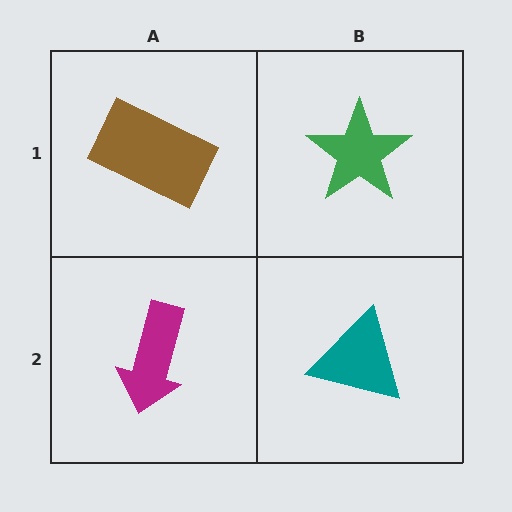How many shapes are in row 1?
2 shapes.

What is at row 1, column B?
A green star.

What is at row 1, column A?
A brown rectangle.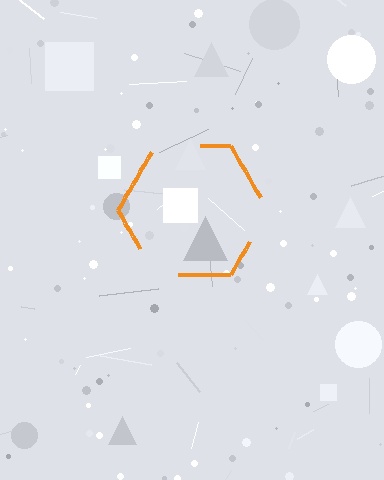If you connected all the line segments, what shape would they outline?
They would outline a hexagon.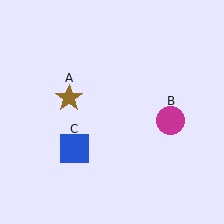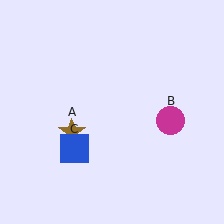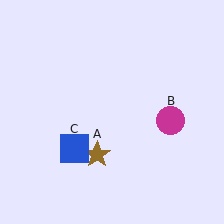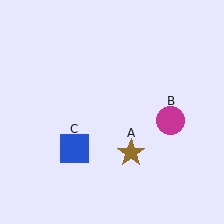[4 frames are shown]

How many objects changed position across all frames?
1 object changed position: brown star (object A).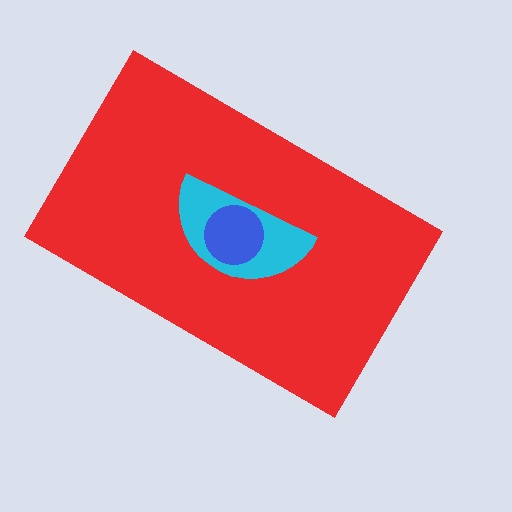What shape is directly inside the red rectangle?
The cyan semicircle.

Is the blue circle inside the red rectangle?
Yes.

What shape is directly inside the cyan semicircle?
The blue circle.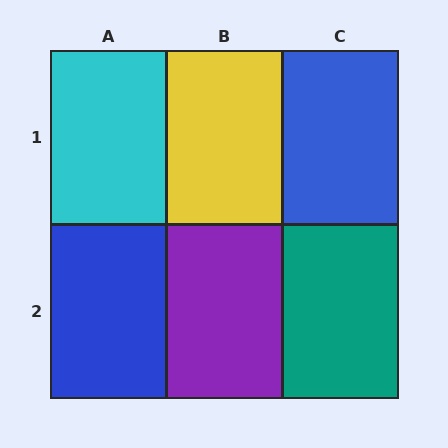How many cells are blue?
2 cells are blue.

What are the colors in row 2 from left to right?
Blue, purple, teal.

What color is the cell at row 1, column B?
Yellow.